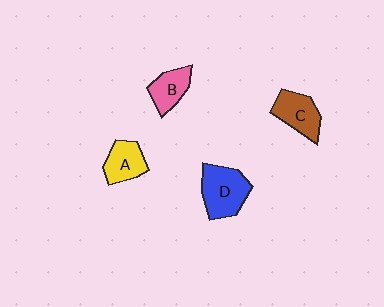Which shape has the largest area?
Shape D (blue).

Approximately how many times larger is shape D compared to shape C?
Approximately 1.3 times.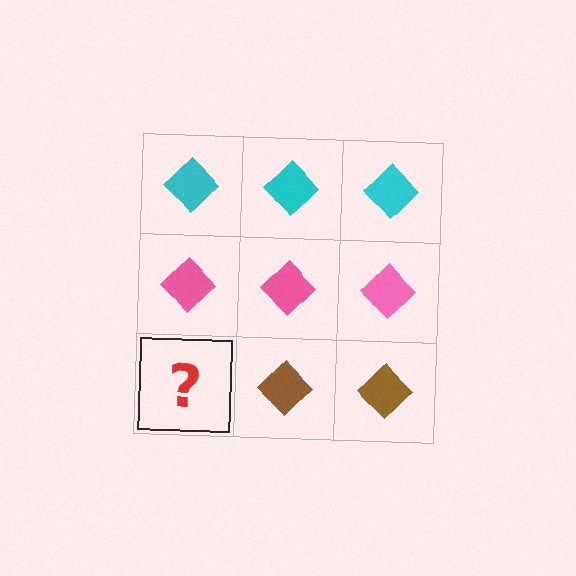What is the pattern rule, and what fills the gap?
The rule is that each row has a consistent color. The gap should be filled with a brown diamond.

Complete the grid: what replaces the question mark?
The question mark should be replaced with a brown diamond.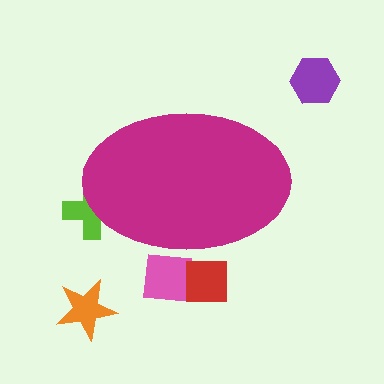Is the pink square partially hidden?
Yes, the pink square is partially hidden behind the magenta ellipse.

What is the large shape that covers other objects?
A magenta ellipse.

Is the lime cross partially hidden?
Yes, the lime cross is partially hidden behind the magenta ellipse.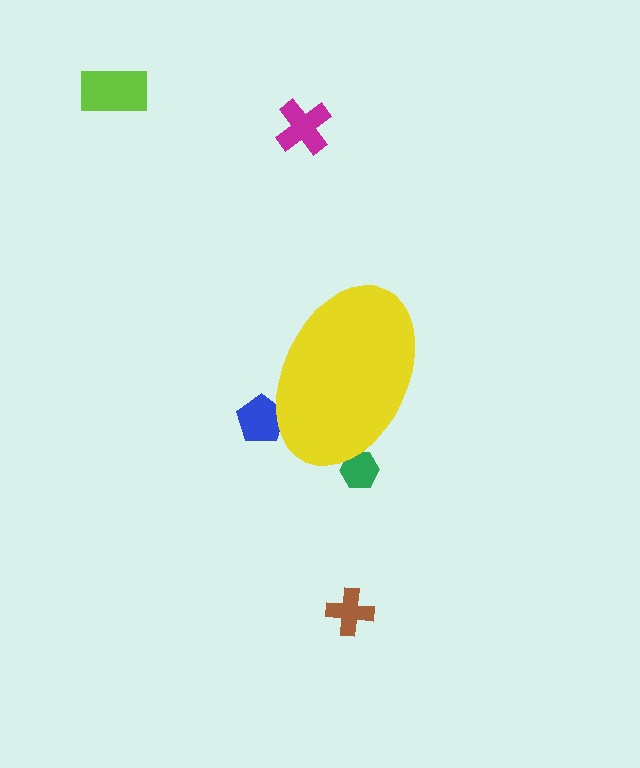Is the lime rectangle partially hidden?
No, the lime rectangle is fully visible.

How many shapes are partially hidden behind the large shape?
2 shapes are partially hidden.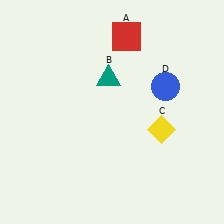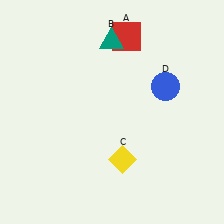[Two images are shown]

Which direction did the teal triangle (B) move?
The teal triangle (B) moved up.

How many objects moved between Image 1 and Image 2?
2 objects moved between the two images.